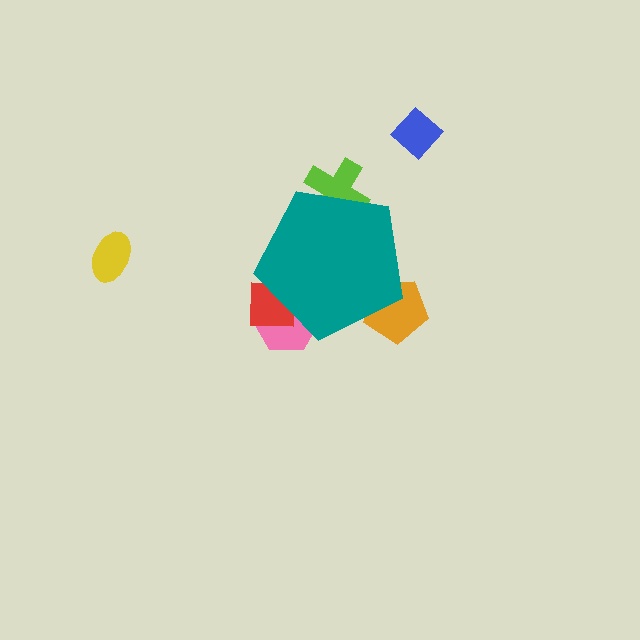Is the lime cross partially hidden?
Yes, the lime cross is partially hidden behind the teal pentagon.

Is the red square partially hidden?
Yes, the red square is partially hidden behind the teal pentagon.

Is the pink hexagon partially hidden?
Yes, the pink hexagon is partially hidden behind the teal pentagon.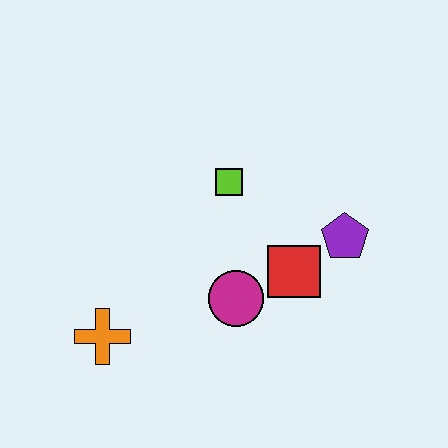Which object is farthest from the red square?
The orange cross is farthest from the red square.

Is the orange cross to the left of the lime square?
Yes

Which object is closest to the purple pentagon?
The red square is closest to the purple pentagon.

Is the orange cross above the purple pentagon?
No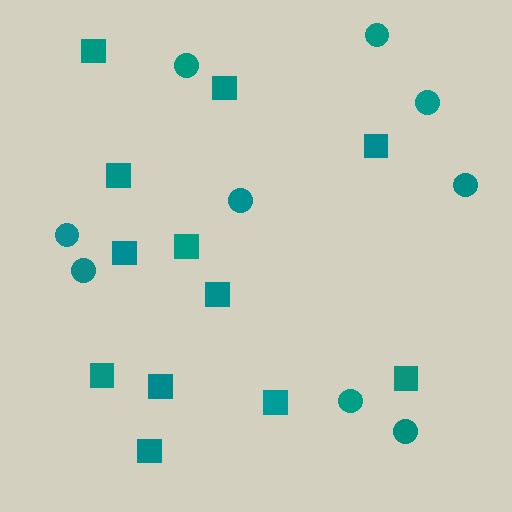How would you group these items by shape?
There are 2 groups: one group of squares (12) and one group of circles (9).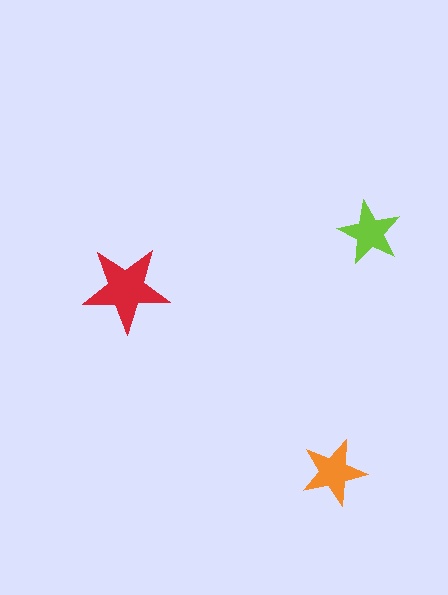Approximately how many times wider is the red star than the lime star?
About 1.5 times wider.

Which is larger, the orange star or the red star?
The red one.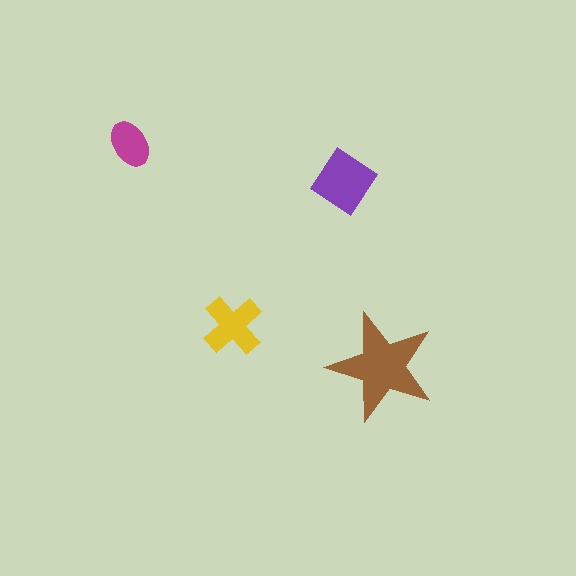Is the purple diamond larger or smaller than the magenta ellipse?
Larger.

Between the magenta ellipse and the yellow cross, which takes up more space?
The yellow cross.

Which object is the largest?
The brown star.